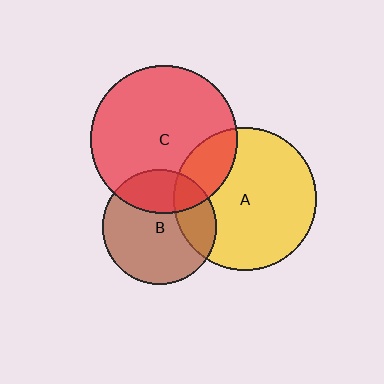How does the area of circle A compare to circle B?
Approximately 1.6 times.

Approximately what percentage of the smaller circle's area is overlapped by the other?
Approximately 30%.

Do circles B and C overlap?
Yes.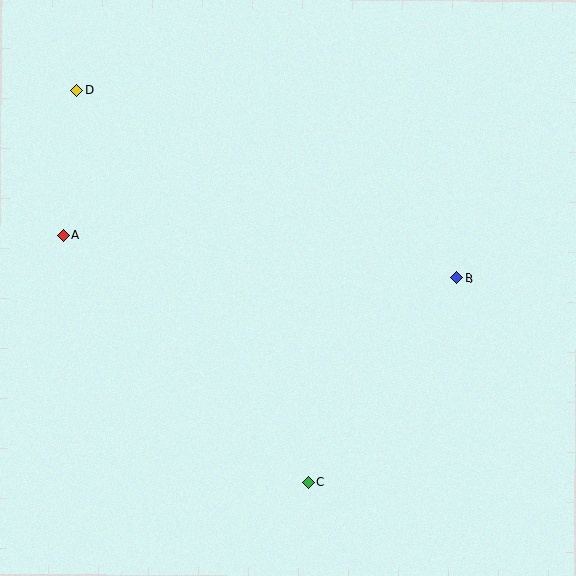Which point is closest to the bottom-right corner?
Point C is closest to the bottom-right corner.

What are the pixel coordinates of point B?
Point B is at (457, 278).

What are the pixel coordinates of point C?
Point C is at (309, 483).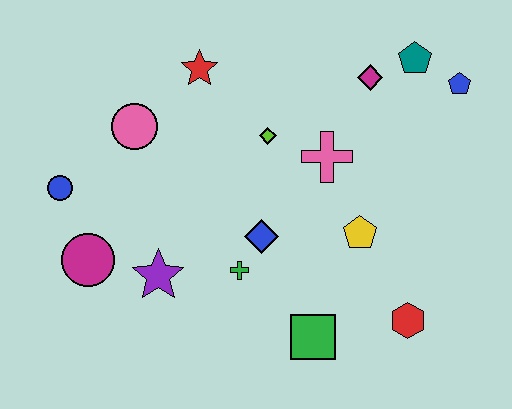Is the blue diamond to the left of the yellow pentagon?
Yes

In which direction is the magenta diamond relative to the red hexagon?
The magenta diamond is above the red hexagon.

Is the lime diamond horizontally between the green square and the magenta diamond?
No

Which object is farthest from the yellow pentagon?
The blue circle is farthest from the yellow pentagon.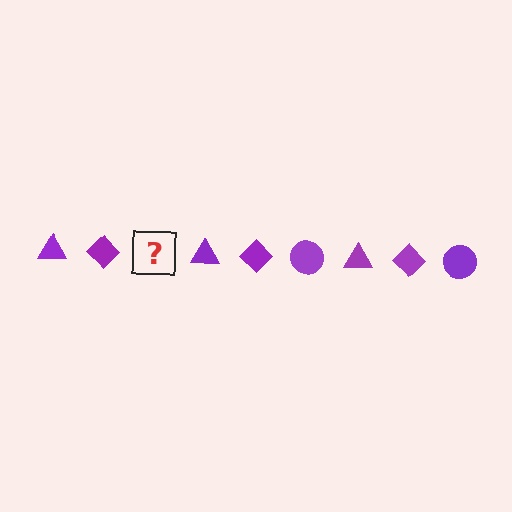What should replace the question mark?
The question mark should be replaced with a purple circle.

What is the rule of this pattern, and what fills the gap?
The rule is that the pattern cycles through triangle, diamond, circle shapes in purple. The gap should be filled with a purple circle.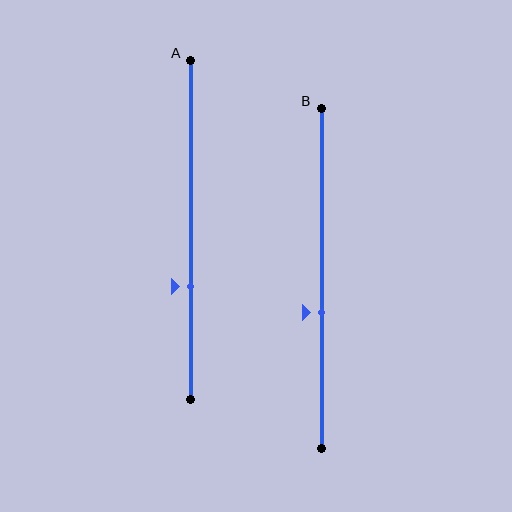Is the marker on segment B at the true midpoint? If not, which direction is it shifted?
No, the marker on segment B is shifted downward by about 10% of the segment length.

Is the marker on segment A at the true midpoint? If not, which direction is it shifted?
No, the marker on segment A is shifted downward by about 17% of the segment length.